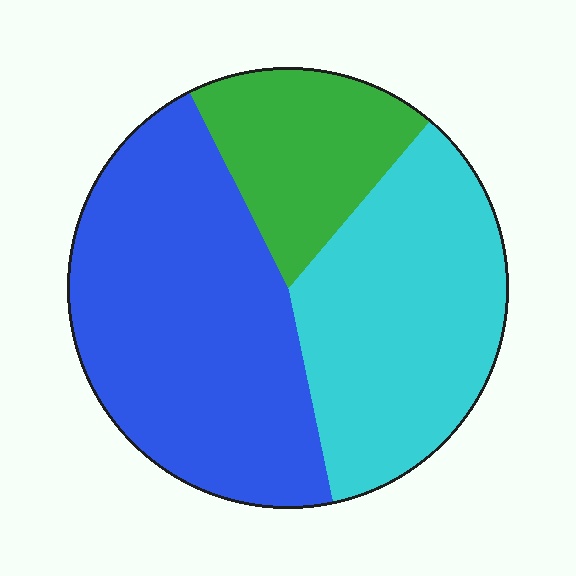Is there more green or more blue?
Blue.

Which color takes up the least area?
Green, at roughly 20%.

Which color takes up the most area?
Blue, at roughly 45%.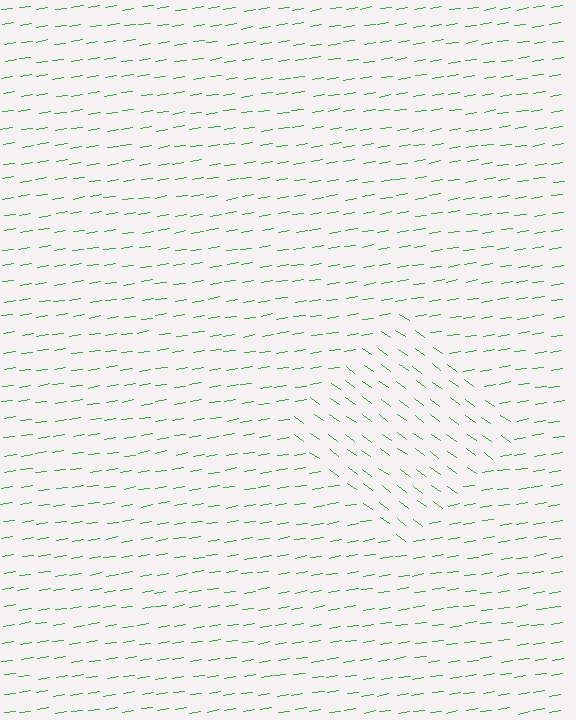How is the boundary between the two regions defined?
The boundary is defined purely by a change in line orientation (approximately 45 degrees difference). All lines are the same color and thickness.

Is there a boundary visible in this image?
Yes, there is a texture boundary formed by a change in line orientation.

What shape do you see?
I see a diamond.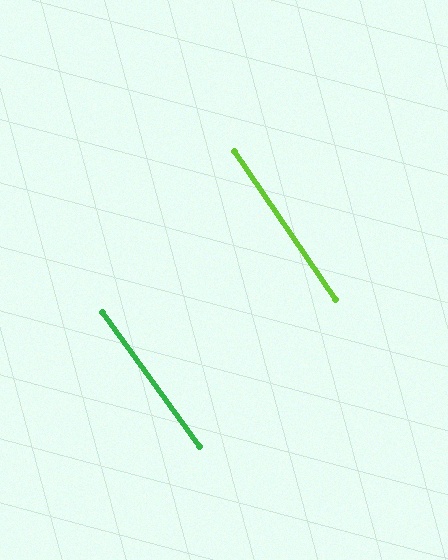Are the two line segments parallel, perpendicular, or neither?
Parallel — their directions differ by only 1.4°.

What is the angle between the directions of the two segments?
Approximately 1 degree.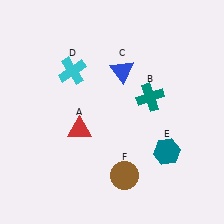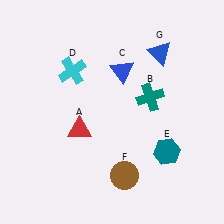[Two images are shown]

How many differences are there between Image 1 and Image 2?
There is 1 difference between the two images.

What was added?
A blue triangle (G) was added in Image 2.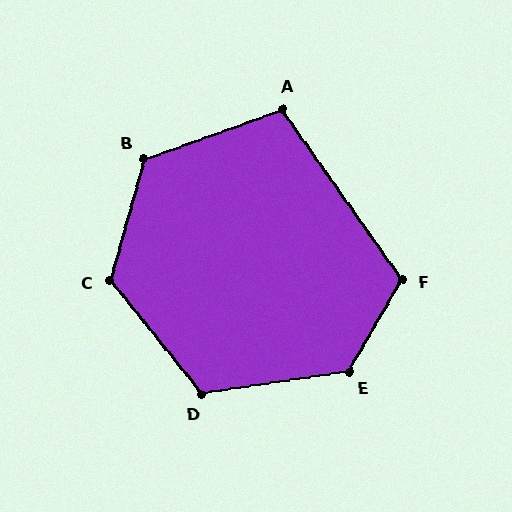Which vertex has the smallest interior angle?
A, at approximately 106 degrees.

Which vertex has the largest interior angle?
E, at approximately 129 degrees.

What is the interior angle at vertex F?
Approximately 115 degrees (obtuse).